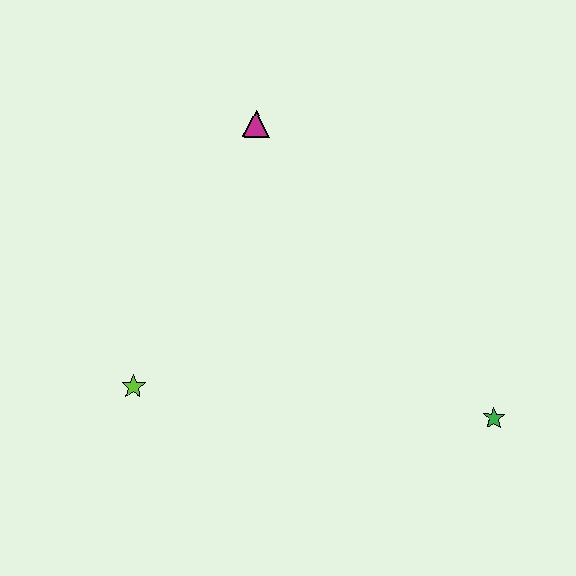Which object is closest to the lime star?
The magenta triangle is closest to the lime star.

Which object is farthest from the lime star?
The green star is farthest from the lime star.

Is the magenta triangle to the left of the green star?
Yes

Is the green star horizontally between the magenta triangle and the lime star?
No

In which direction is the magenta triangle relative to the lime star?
The magenta triangle is above the lime star.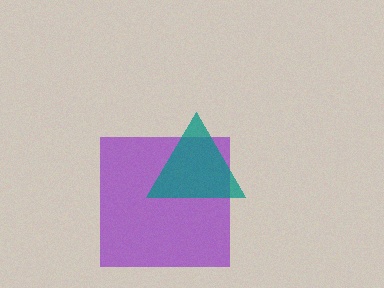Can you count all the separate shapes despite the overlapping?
Yes, there are 2 separate shapes.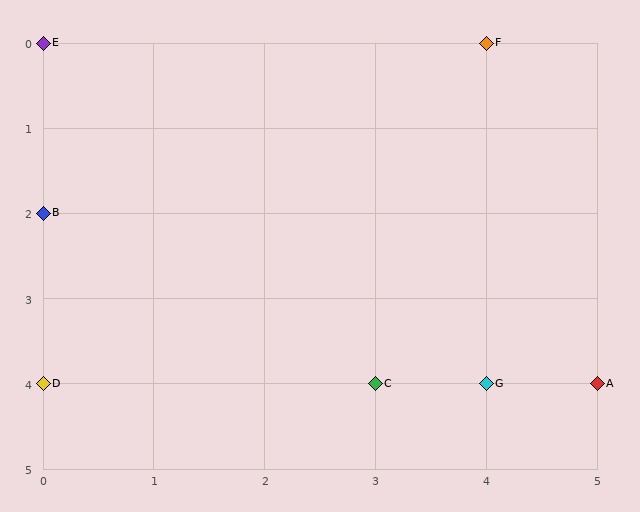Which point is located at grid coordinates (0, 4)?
Point D is at (0, 4).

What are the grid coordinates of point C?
Point C is at grid coordinates (3, 4).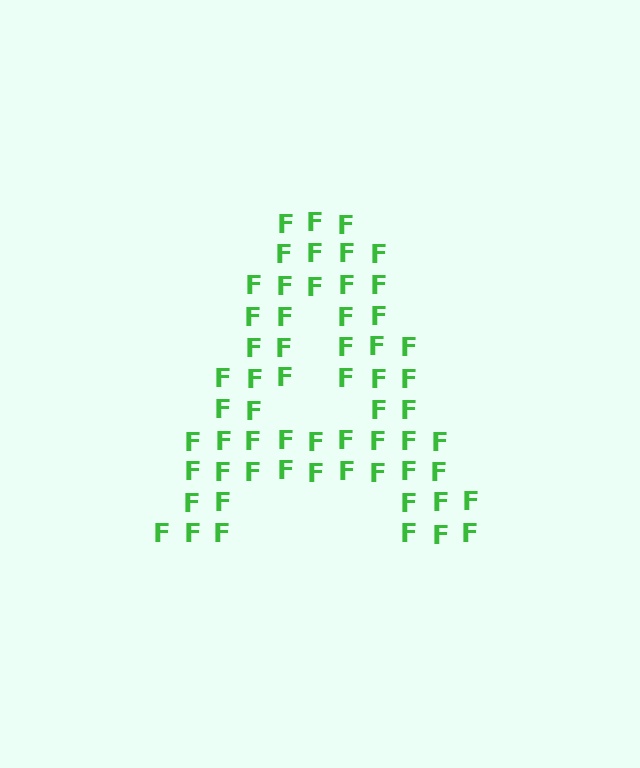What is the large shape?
The large shape is the letter A.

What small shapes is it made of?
It is made of small letter F's.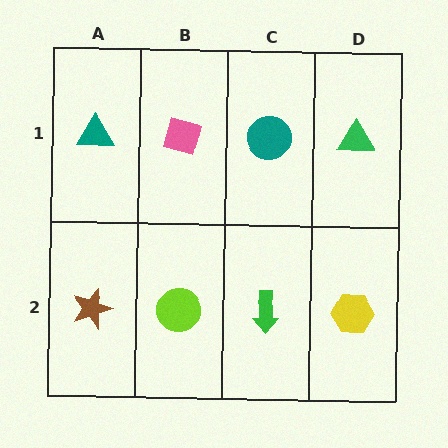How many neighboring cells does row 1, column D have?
2.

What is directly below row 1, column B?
A lime circle.